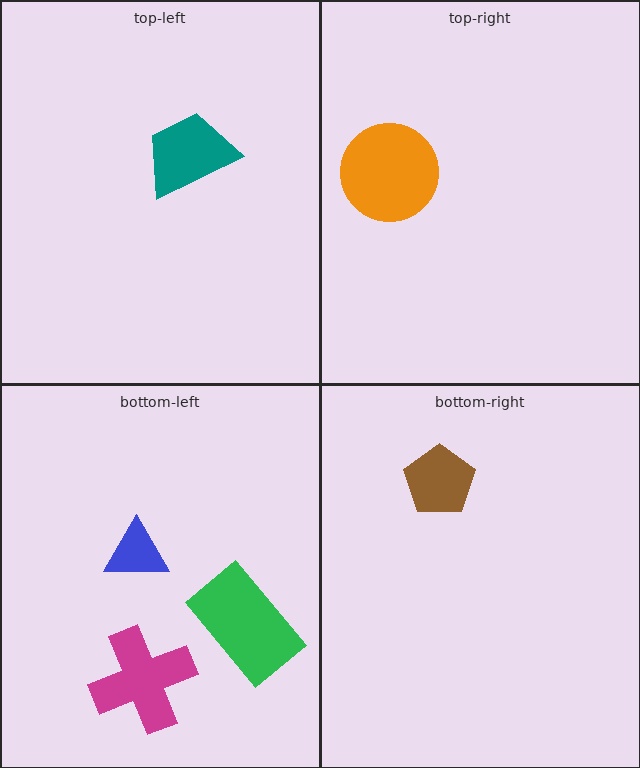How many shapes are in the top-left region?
1.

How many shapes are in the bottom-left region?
3.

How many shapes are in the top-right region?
1.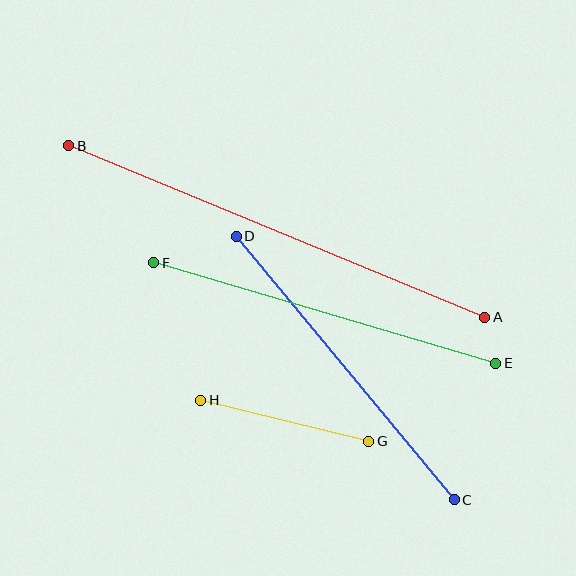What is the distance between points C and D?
The distance is approximately 342 pixels.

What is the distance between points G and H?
The distance is approximately 173 pixels.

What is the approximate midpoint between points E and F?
The midpoint is at approximately (325, 313) pixels.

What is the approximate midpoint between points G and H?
The midpoint is at approximately (285, 421) pixels.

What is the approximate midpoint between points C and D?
The midpoint is at approximately (345, 368) pixels.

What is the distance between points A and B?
The distance is approximately 450 pixels.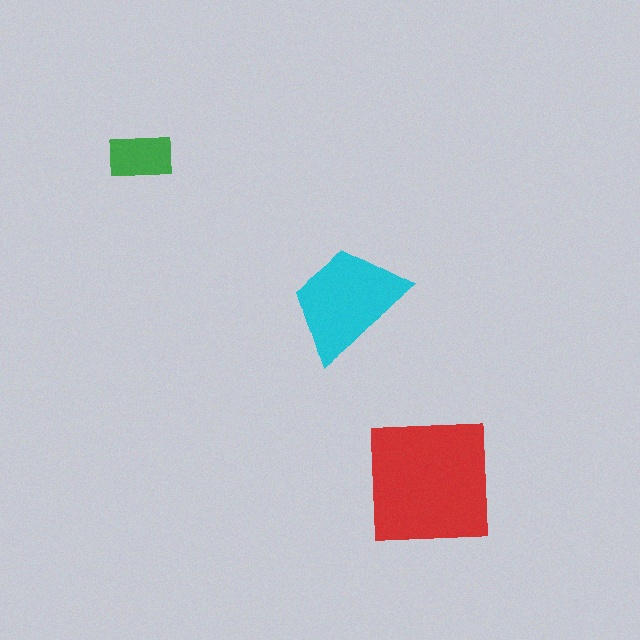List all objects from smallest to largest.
The green rectangle, the cyan trapezoid, the red square.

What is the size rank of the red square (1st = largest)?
1st.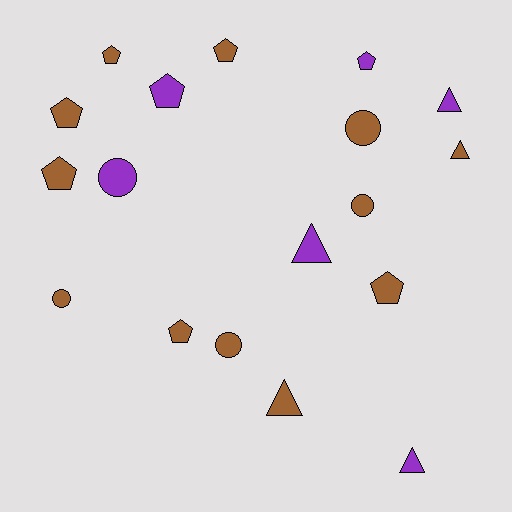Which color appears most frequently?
Brown, with 12 objects.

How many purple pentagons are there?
There are 2 purple pentagons.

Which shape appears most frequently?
Pentagon, with 8 objects.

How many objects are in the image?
There are 18 objects.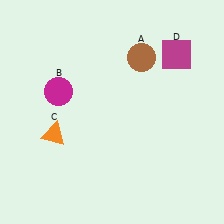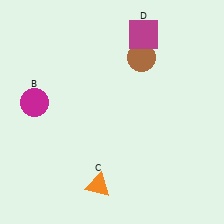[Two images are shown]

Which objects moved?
The objects that moved are: the magenta circle (B), the orange triangle (C), the magenta square (D).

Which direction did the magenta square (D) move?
The magenta square (D) moved left.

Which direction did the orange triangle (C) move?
The orange triangle (C) moved down.